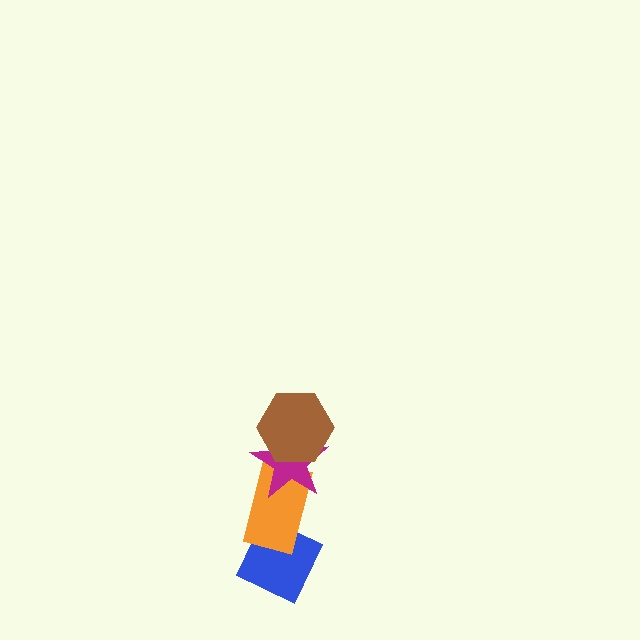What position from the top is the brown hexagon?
The brown hexagon is 1st from the top.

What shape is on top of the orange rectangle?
The magenta star is on top of the orange rectangle.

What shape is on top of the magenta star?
The brown hexagon is on top of the magenta star.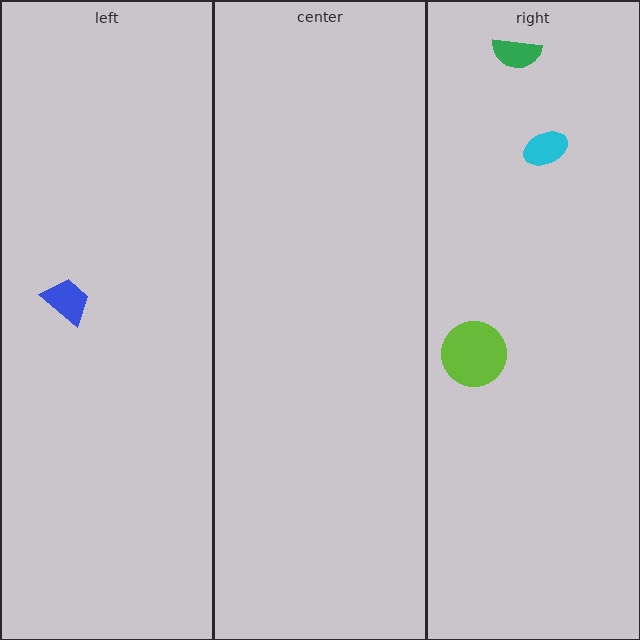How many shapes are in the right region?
3.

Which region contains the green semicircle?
The right region.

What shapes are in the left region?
The blue trapezoid.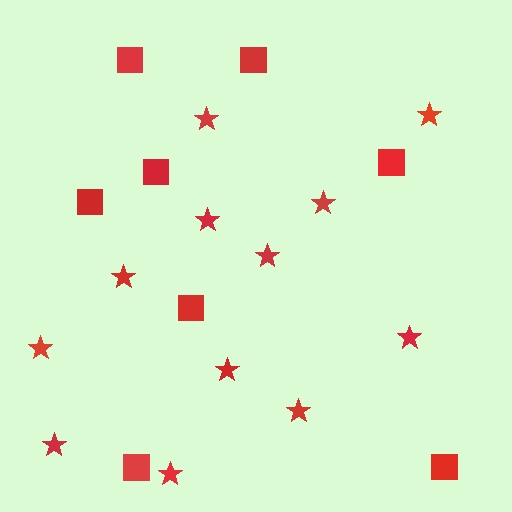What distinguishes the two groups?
There are 2 groups: one group of stars (12) and one group of squares (8).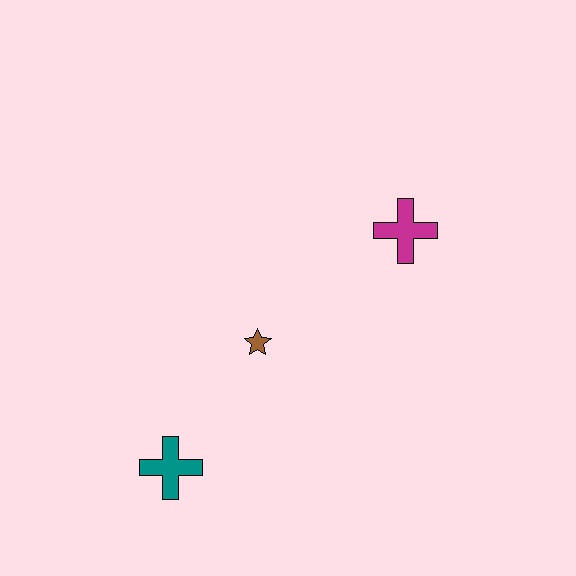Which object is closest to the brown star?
The teal cross is closest to the brown star.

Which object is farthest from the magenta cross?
The teal cross is farthest from the magenta cross.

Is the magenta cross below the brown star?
No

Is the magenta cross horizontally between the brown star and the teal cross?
No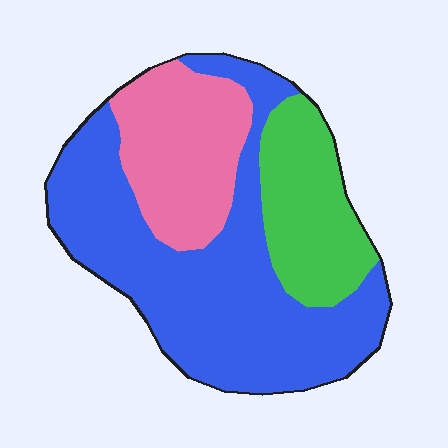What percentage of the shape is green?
Green covers around 20% of the shape.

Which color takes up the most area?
Blue, at roughly 55%.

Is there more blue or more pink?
Blue.